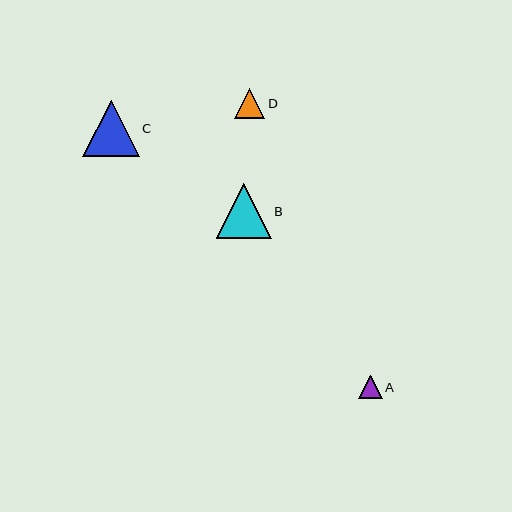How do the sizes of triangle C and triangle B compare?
Triangle C and triangle B are approximately the same size.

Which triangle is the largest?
Triangle C is the largest with a size of approximately 56 pixels.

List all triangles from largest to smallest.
From largest to smallest: C, B, D, A.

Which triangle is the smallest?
Triangle A is the smallest with a size of approximately 23 pixels.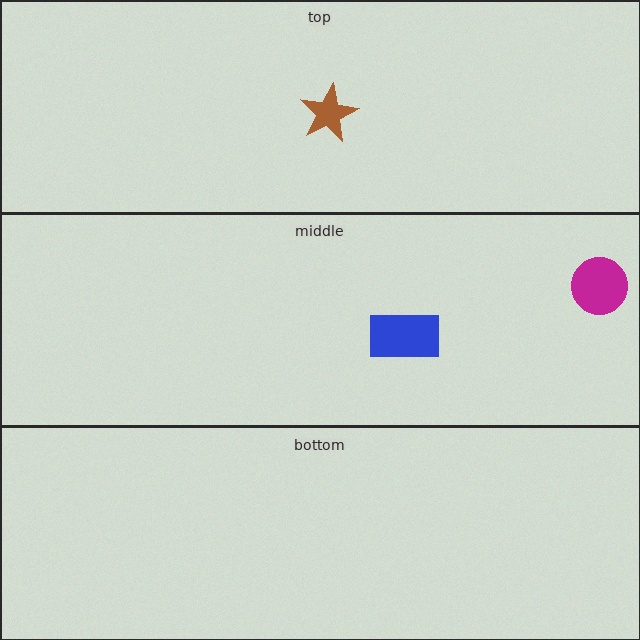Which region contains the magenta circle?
The middle region.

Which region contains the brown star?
The top region.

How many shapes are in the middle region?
2.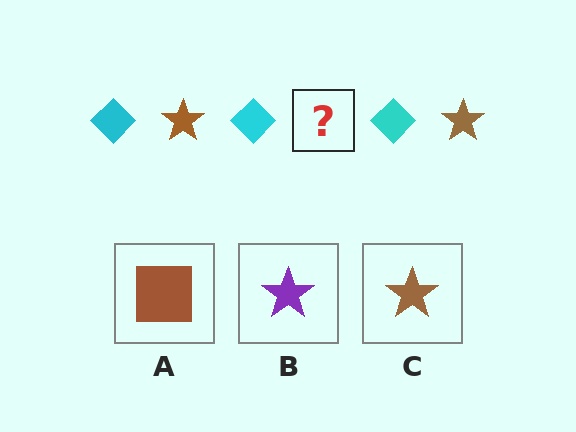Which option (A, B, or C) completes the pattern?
C.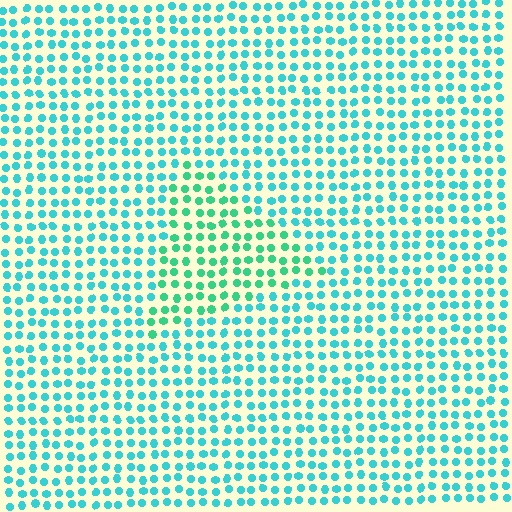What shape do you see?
I see a triangle.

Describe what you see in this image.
The image is filled with small cyan elements in a uniform arrangement. A triangle-shaped region is visible where the elements are tinted to a slightly different hue, forming a subtle color boundary.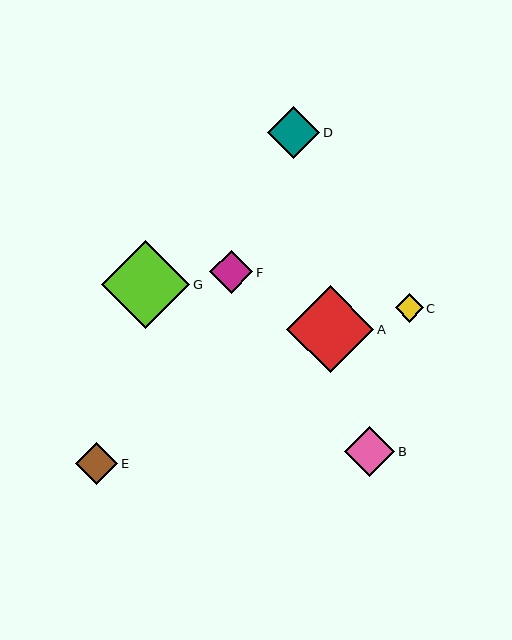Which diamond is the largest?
Diamond G is the largest with a size of approximately 88 pixels.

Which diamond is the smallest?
Diamond C is the smallest with a size of approximately 28 pixels.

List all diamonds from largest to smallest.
From largest to smallest: G, A, D, B, F, E, C.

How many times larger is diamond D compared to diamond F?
Diamond D is approximately 1.2 times the size of diamond F.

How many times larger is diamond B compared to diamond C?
Diamond B is approximately 1.8 times the size of diamond C.